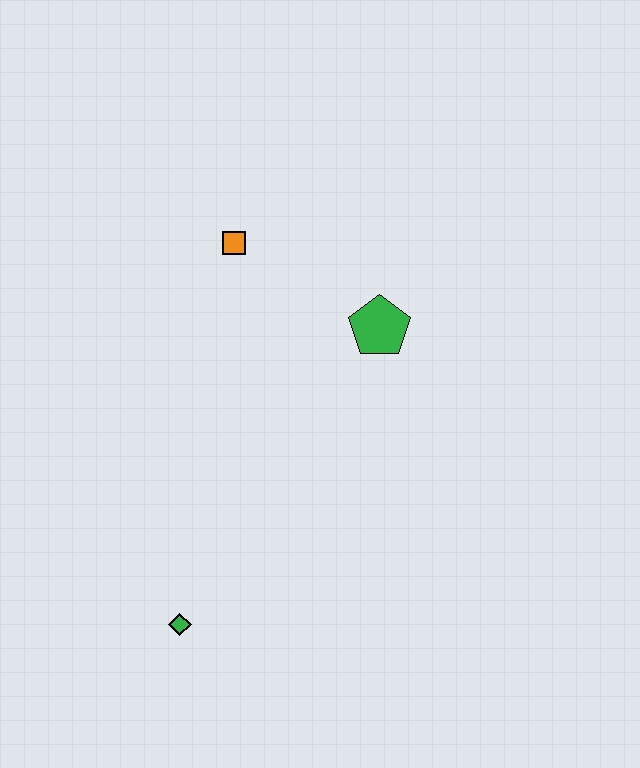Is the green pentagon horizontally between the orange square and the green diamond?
No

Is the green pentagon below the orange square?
Yes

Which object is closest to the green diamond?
The green pentagon is closest to the green diamond.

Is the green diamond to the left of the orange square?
Yes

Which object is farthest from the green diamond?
The orange square is farthest from the green diamond.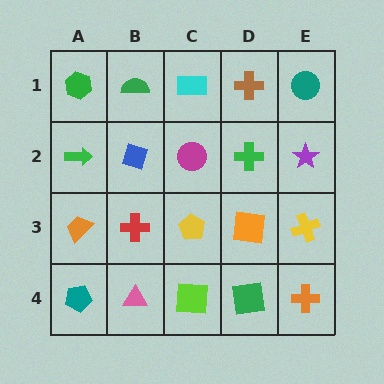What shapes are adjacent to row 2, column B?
A green semicircle (row 1, column B), a red cross (row 3, column B), a green arrow (row 2, column A), a magenta circle (row 2, column C).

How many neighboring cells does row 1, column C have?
3.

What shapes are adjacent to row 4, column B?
A red cross (row 3, column B), a teal pentagon (row 4, column A), a lime square (row 4, column C).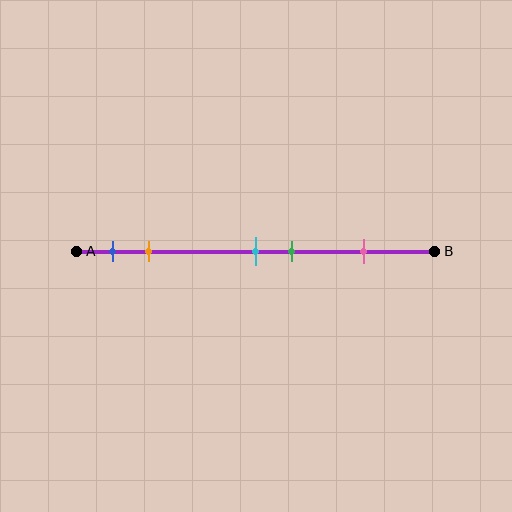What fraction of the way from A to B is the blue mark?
The blue mark is approximately 10% (0.1) of the way from A to B.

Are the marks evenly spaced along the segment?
No, the marks are not evenly spaced.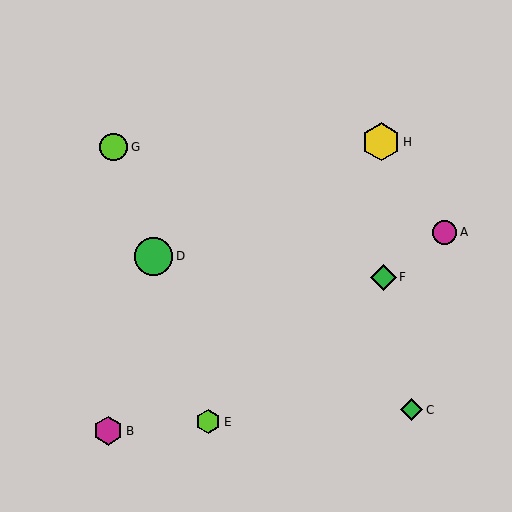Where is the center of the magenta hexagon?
The center of the magenta hexagon is at (108, 431).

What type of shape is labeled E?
Shape E is a lime hexagon.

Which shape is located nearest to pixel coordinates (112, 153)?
The lime circle (labeled G) at (114, 147) is nearest to that location.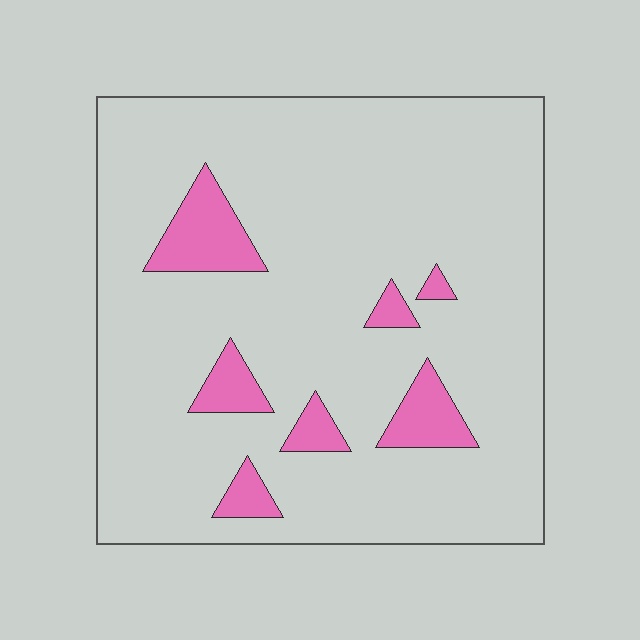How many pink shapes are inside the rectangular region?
7.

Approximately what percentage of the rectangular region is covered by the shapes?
Approximately 10%.